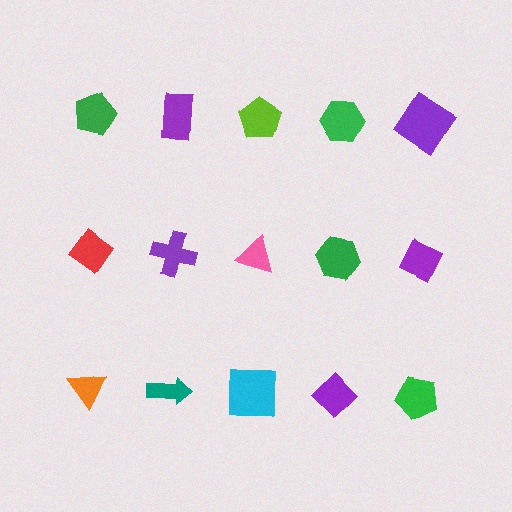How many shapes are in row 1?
5 shapes.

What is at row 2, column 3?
A pink triangle.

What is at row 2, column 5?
A purple diamond.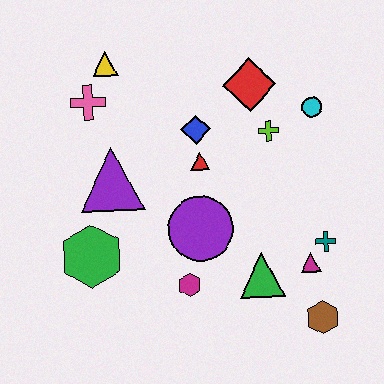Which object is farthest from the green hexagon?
The cyan circle is farthest from the green hexagon.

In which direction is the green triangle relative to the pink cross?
The green triangle is below the pink cross.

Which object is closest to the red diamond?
The lime cross is closest to the red diamond.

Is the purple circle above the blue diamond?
No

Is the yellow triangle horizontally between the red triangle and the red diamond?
No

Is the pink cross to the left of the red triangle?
Yes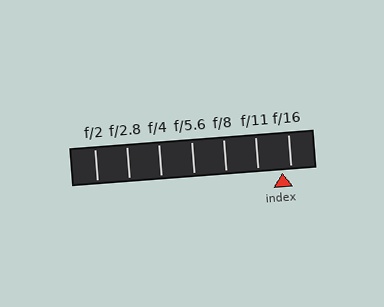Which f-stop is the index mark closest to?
The index mark is closest to f/16.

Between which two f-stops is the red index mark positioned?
The index mark is between f/11 and f/16.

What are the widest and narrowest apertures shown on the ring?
The widest aperture shown is f/2 and the narrowest is f/16.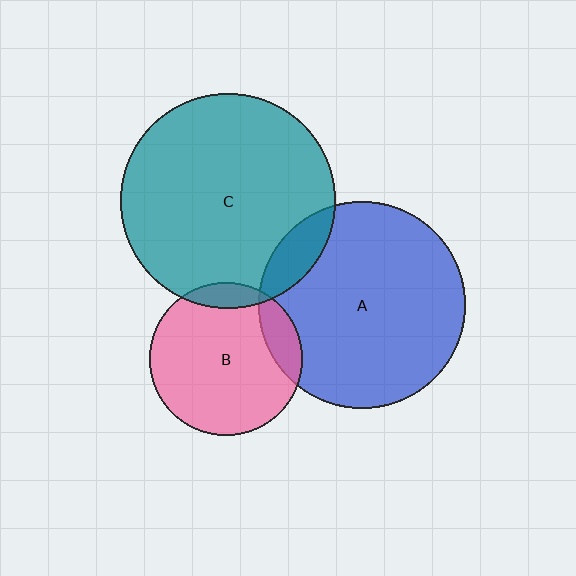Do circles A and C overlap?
Yes.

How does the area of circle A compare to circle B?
Approximately 1.8 times.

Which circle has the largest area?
Circle C (teal).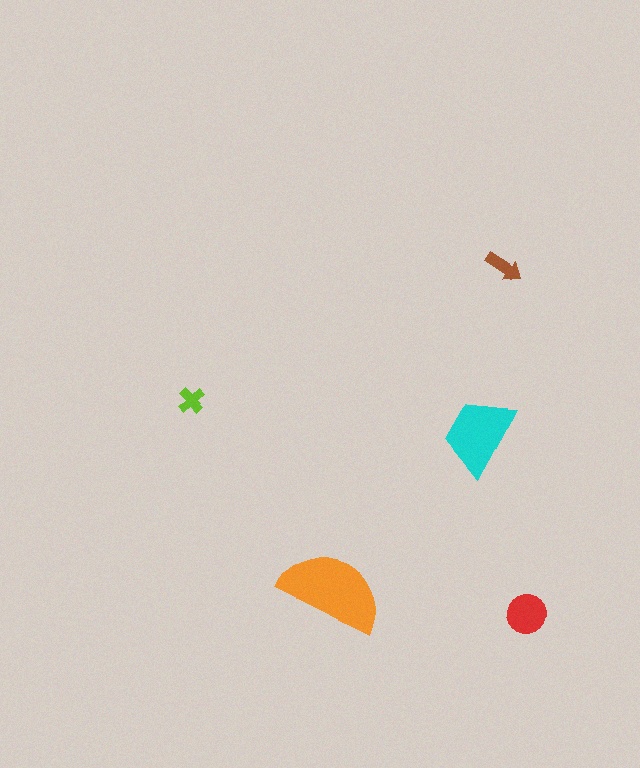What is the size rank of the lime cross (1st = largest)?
5th.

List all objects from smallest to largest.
The lime cross, the brown arrow, the red circle, the cyan trapezoid, the orange semicircle.